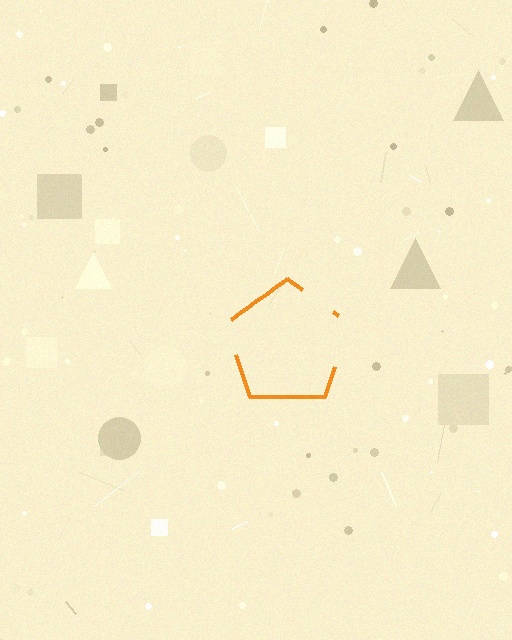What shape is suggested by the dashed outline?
The dashed outline suggests a pentagon.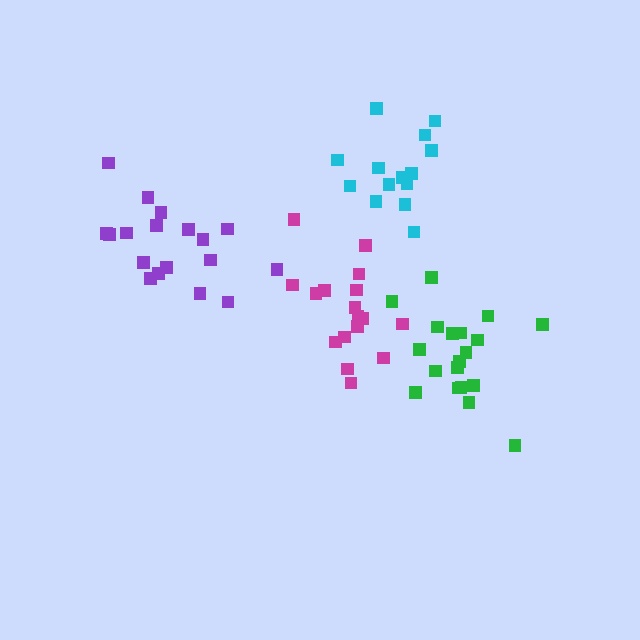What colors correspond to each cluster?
The clusters are colored: cyan, green, magenta, purple.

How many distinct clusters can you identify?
There are 4 distinct clusters.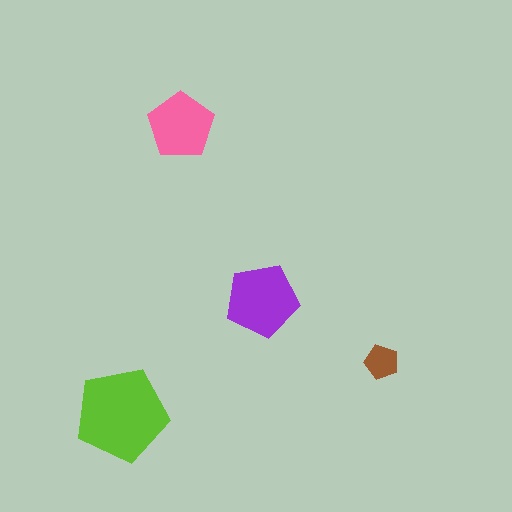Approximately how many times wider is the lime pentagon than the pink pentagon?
About 1.5 times wider.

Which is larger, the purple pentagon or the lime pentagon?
The lime one.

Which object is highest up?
The pink pentagon is topmost.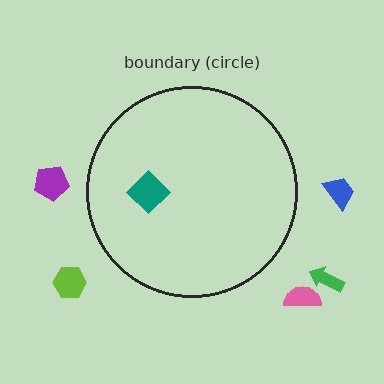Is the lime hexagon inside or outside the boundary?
Outside.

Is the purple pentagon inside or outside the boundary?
Outside.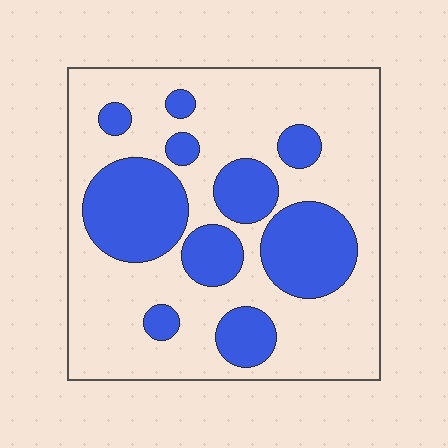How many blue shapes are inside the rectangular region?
10.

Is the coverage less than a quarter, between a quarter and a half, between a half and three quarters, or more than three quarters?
Between a quarter and a half.